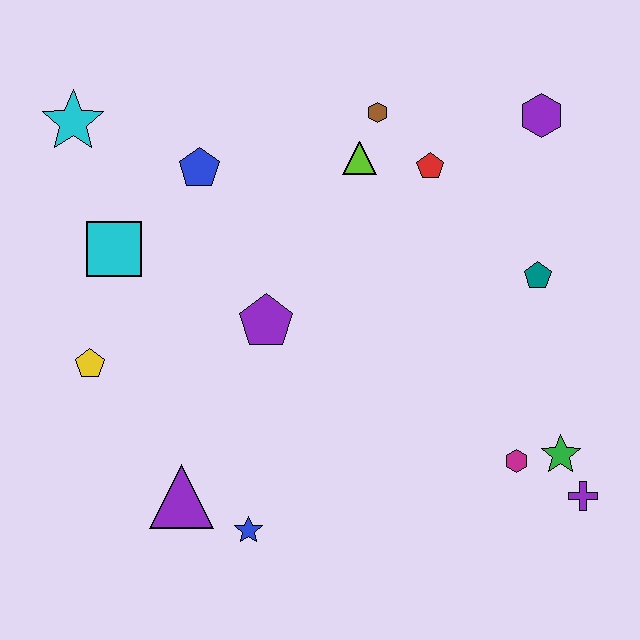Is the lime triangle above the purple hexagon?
No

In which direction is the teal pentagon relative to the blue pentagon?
The teal pentagon is to the right of the blue pentagon.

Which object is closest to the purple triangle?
The blue star is closest to the purple triangle.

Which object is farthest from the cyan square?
The purple cross is farthest from the cyan square.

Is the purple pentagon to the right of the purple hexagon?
No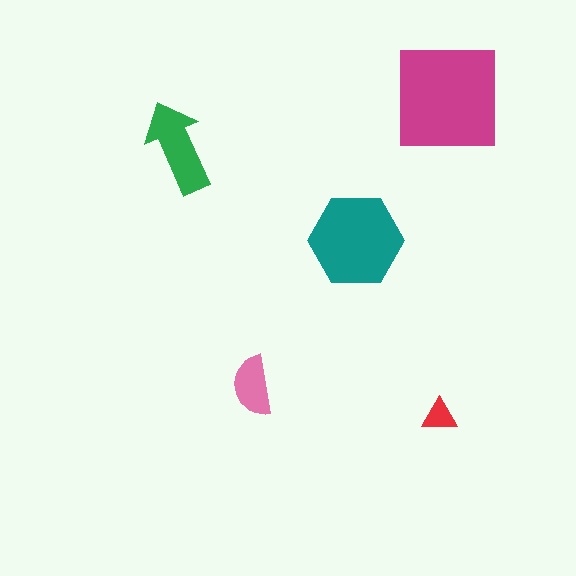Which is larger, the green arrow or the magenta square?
The magenta square.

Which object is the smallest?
The red triangle.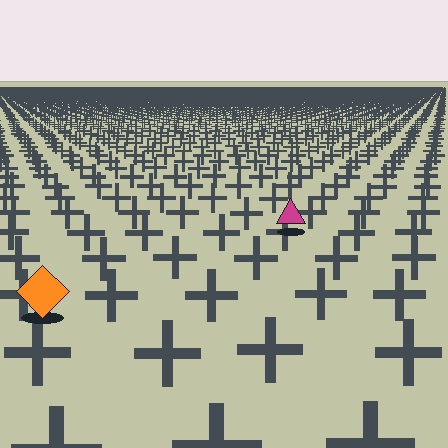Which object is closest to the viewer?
The orange diamond is closest. The texture marks near it are larger and more spread out.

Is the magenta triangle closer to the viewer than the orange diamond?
No. The orange diamond is closer — you can tell from the texture gradient: the ground texture is coarser near it.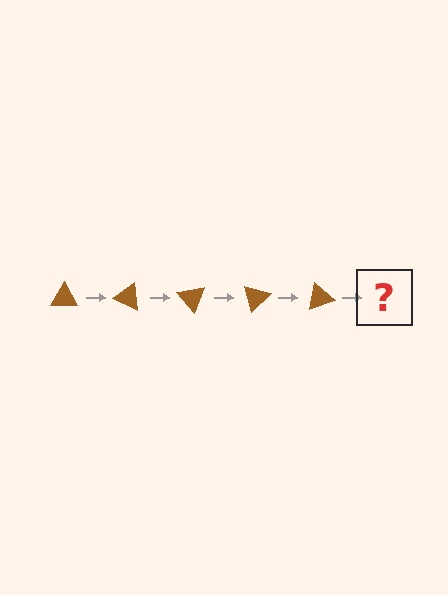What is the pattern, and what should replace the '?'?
The pattern is that the triangle rotates 25 degrees each step. The '?' should be a brown triangle rotated 125 degrees.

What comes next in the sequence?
The next element should be a brown triangle rotated 125 degrees.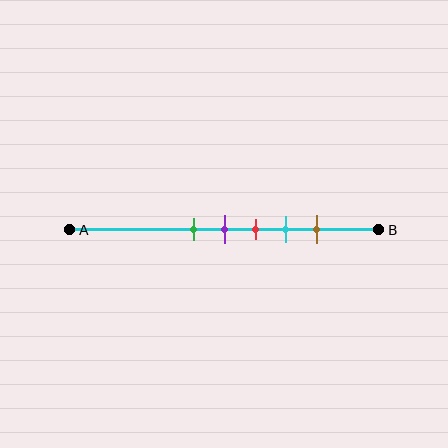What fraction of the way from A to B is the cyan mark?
The cyan mark is approximately 70% (0.7) of the way from A to B.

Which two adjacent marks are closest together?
The green and purple marks are the closest adjacent pair.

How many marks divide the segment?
There are 5 marks dividing the segment.